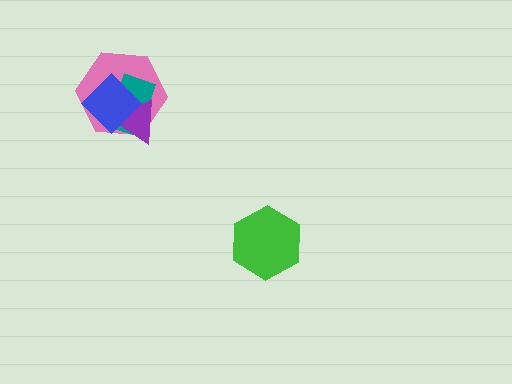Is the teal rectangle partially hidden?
Yes, it is partially covered by another shape.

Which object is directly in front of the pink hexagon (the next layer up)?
The teal rectangle is directly in front of the pink hexagon.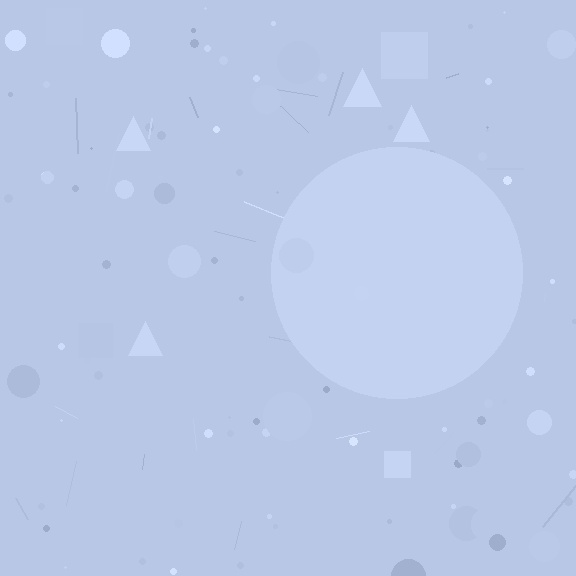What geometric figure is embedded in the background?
A circle is embedded in the background.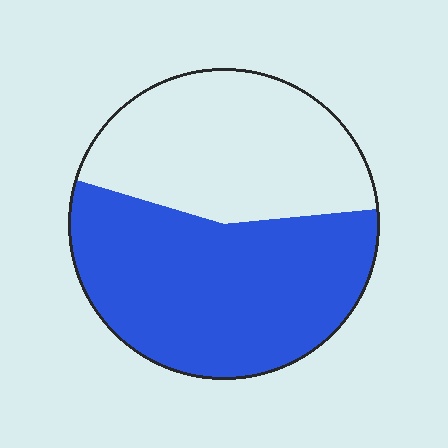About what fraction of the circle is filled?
About three fifths (3/5).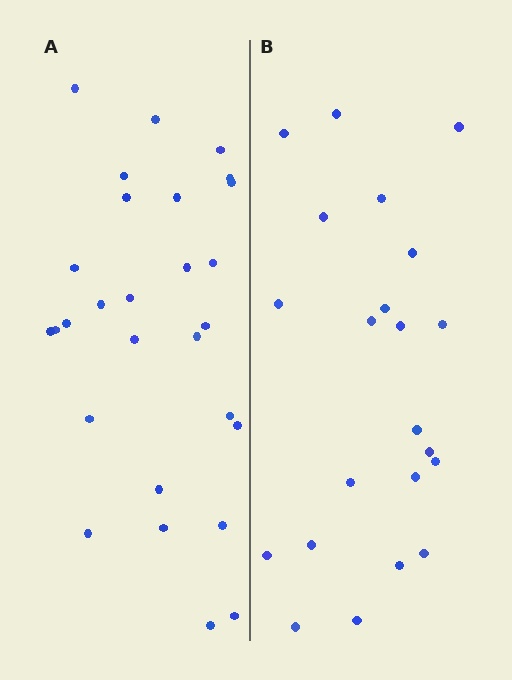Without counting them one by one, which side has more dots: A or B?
Region A (the left region) has more dots.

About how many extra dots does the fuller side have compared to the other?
Region A has about 6 more dots than region B.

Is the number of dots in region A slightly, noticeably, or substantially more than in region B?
Region A has noticeably more, but not dramatically so. The ratio is roughly 1.3 to 1.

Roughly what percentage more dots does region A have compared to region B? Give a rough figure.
About 25% more.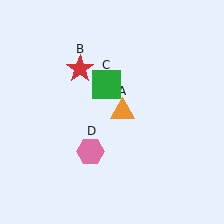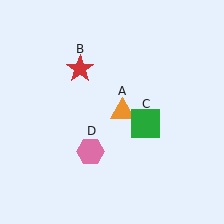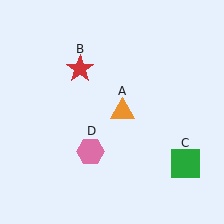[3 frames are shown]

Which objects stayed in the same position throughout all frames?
Orange triangle (object A) and red star (object B) and pink hexagon (object D) remained stationary.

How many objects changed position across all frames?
1 object changed position: green square (object C).